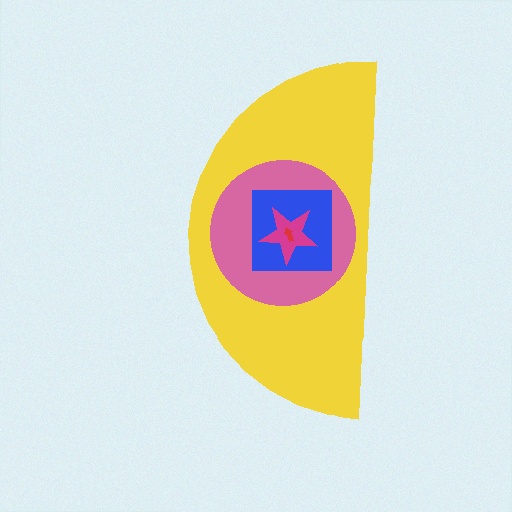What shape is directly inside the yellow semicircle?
The pink circle.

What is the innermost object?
The red arrow.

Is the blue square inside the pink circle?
Yes.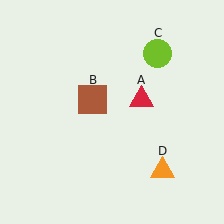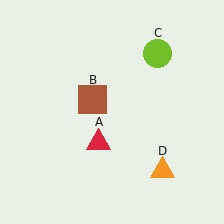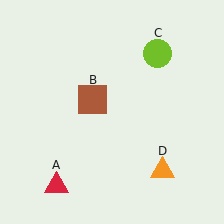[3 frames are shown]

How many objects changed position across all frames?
1 object changed position: red triangle (object A).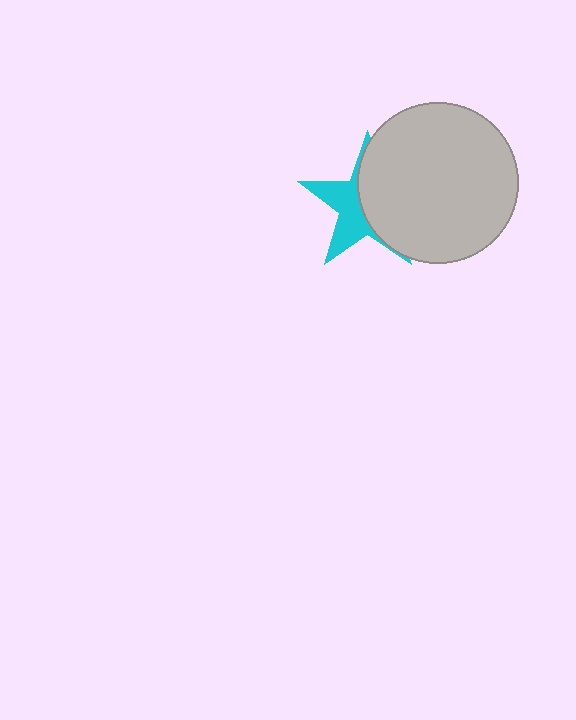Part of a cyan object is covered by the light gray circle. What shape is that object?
It is a star.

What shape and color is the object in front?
The object in front is a light gray circle.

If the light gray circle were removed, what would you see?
You would see the complete cyan star.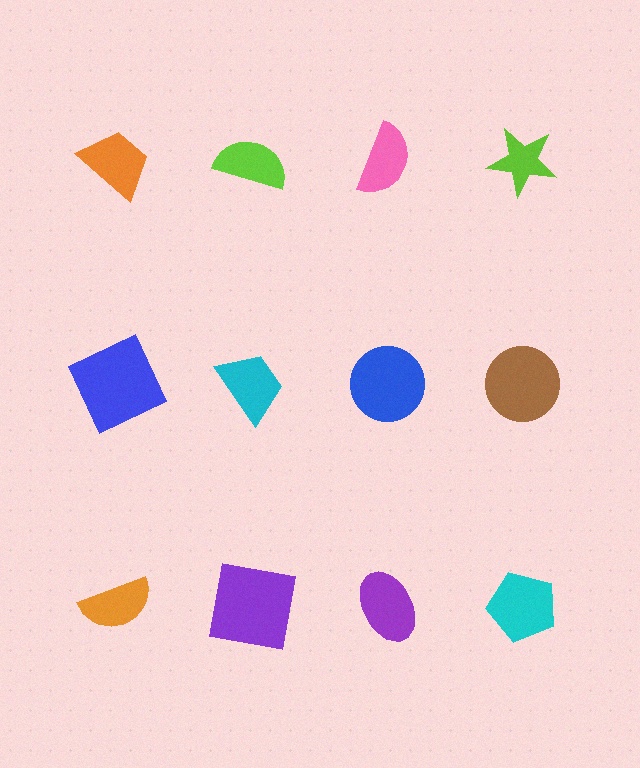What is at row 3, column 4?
A cyan pentagon.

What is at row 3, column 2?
A purple square.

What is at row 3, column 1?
An orange semicircle.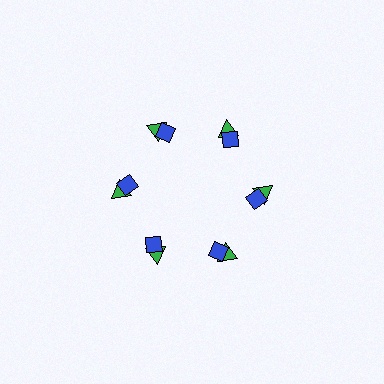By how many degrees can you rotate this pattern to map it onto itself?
The pattern maps onto itself every 60 degrees of rotation.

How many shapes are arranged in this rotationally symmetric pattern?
There are 12 shapes, arranged in 6 groups of 2.